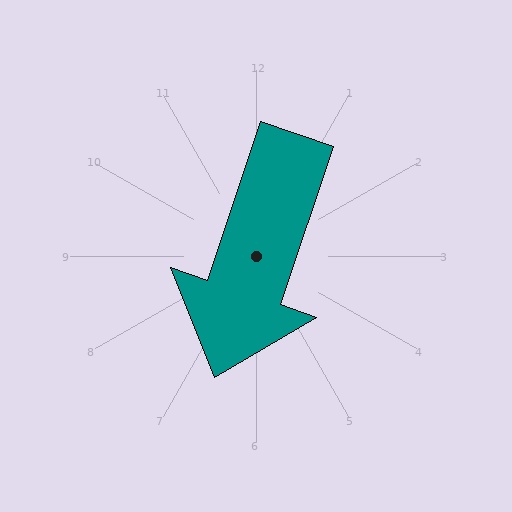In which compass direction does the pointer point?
South.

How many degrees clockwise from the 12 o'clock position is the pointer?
Approximately 199 degrees.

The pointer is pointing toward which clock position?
Roughly 7 o'clock.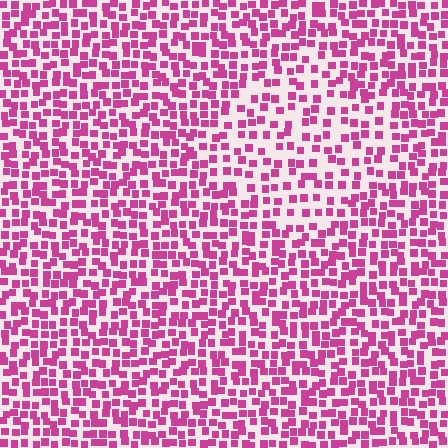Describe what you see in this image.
The image contains small magenta elements arranged at two different densities. A diamond-shaped region is visible where the elements are less densely packed than the surrounding area.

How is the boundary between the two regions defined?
The boundary is defined by a change in element density (approximately 1.7x ratio). All elements are the same color, size, and shape.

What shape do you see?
I see a diamond.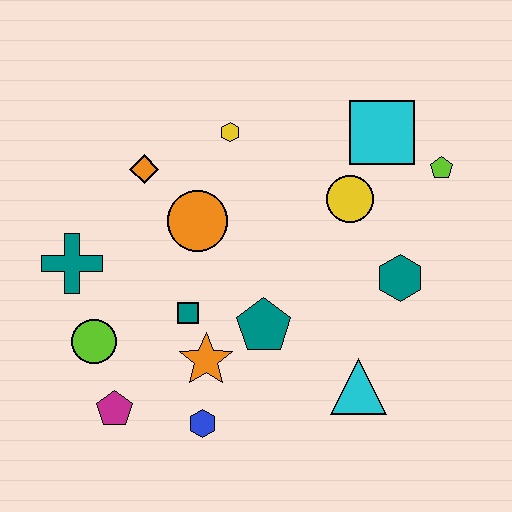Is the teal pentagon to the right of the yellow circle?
No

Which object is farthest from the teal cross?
The lime pentagon is farthest from the teal cross.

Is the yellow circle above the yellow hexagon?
No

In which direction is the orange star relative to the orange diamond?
The orange star is below the orange diamond.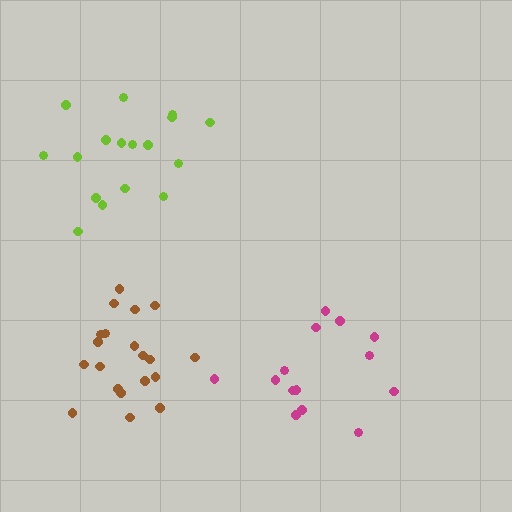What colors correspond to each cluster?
The clusters are colored: brown, lime, magenta.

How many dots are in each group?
Group 1: 20 dots, Group 2: 17 dots, Group 3: 14 dots (51 total).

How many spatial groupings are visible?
There are 3 spatial groupings.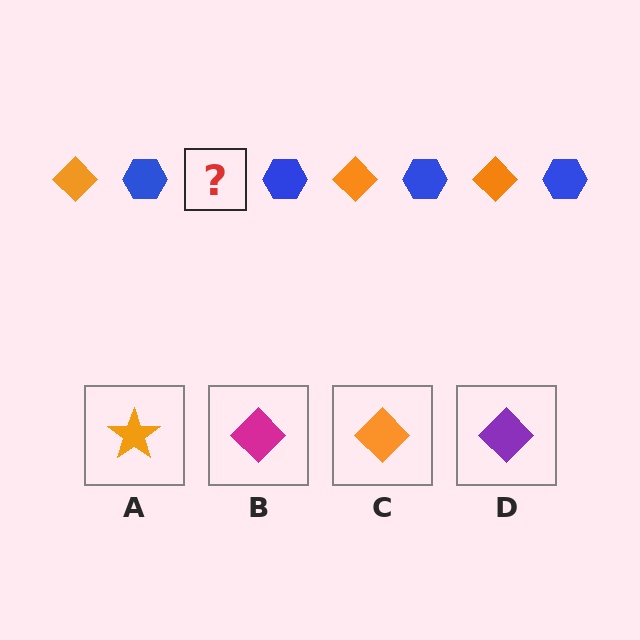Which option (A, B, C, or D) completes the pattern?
C.